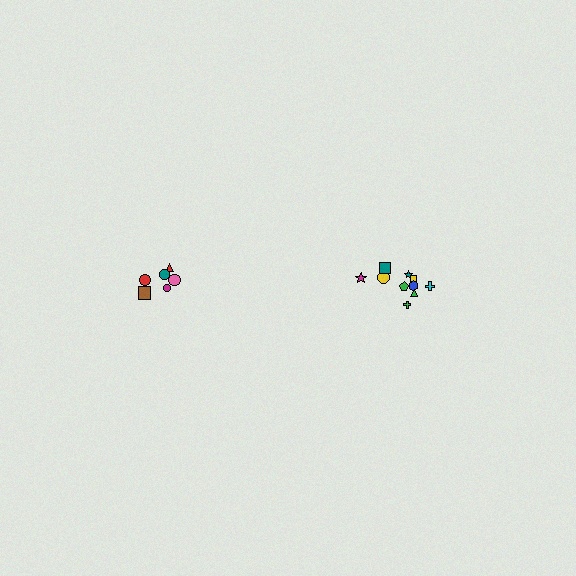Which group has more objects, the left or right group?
The right group.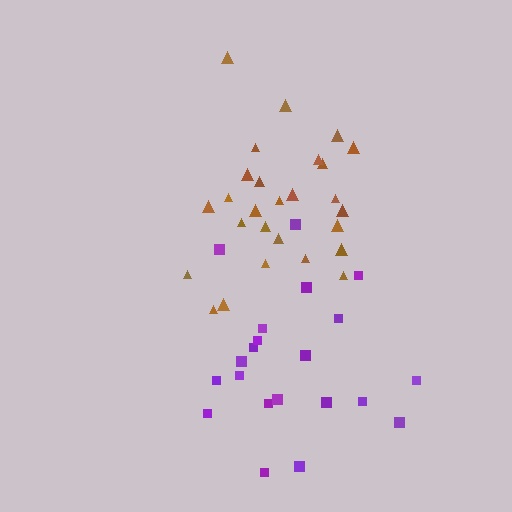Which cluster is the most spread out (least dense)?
Purple.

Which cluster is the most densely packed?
Brown.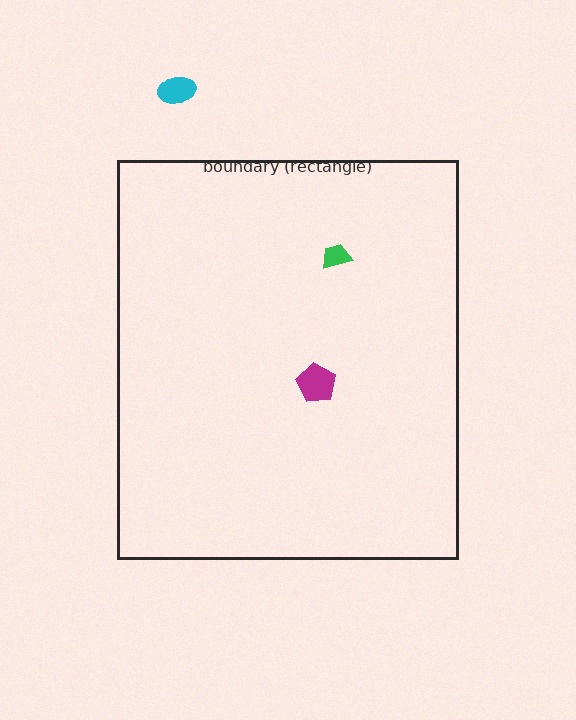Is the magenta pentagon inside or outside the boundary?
Inside.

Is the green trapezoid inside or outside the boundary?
Inside.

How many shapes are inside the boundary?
2 inside, 1 outside.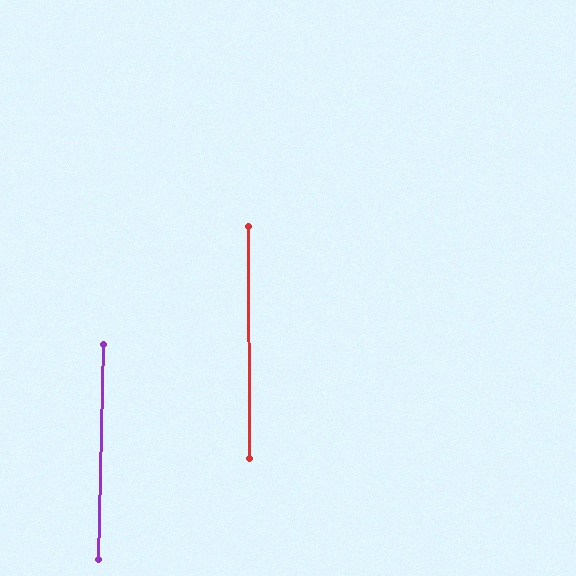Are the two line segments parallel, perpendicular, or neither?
Parallel — their directions differ by only 1.5°.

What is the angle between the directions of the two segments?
Approximately 1 degree.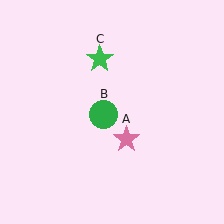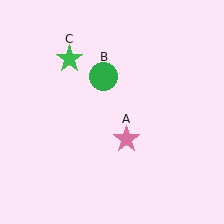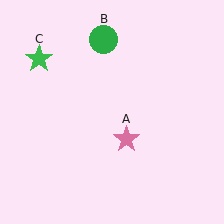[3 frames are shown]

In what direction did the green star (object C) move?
The green star (object C) moved left.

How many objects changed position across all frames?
2 objects changed position: green circle (object B), green star (object C).